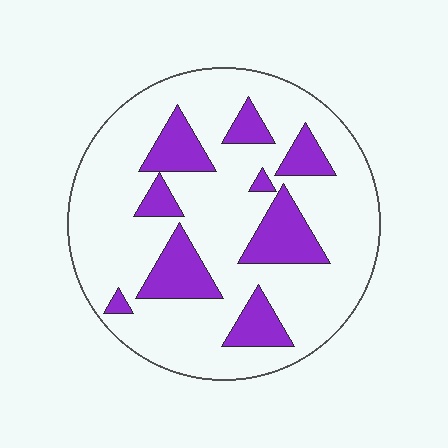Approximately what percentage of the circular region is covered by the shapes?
Approximately 25%.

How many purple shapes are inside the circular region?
9.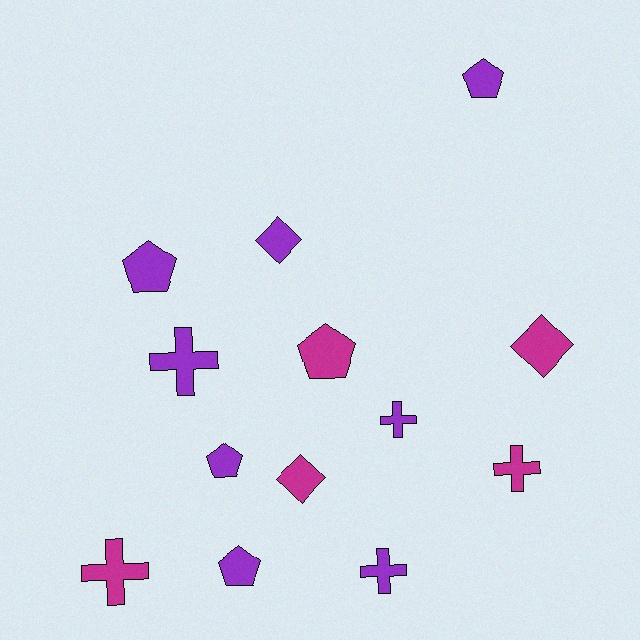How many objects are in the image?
There are 13 objects.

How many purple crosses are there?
There are 3 purple crosses.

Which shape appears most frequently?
Cross, with 5 objects.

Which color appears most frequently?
Purple, with 8 objects.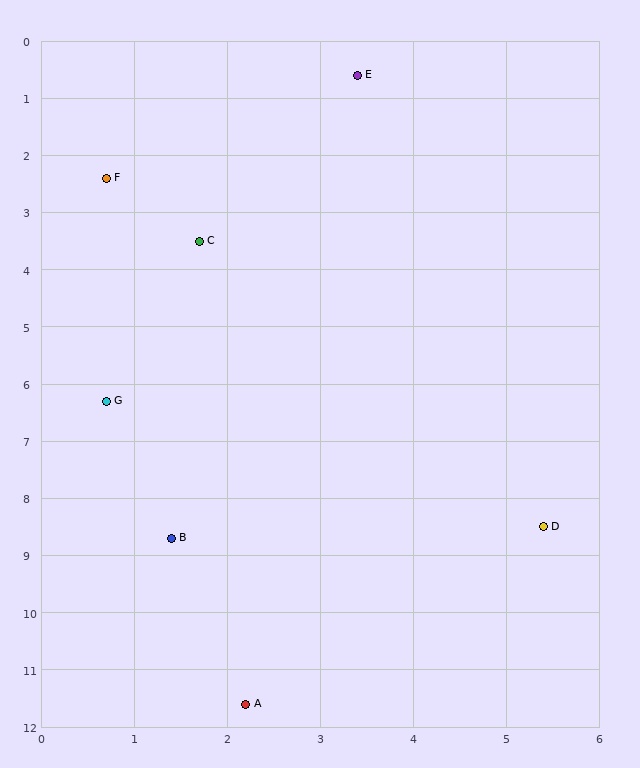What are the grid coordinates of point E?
Point E is at approximately (3.4, 0.6).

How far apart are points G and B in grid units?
Points G and B are about 2.5 grid units apart.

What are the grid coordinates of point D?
Point D is at approximately (5.4, 8.5).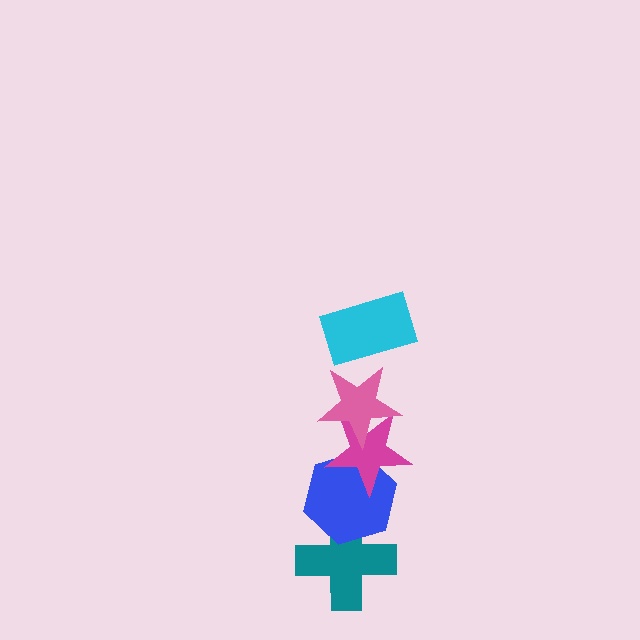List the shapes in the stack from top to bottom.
From top to bottom: the cyan rectangle, the pink star, the magenta star, the blue hexagon, the teal cross.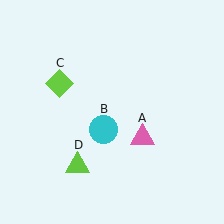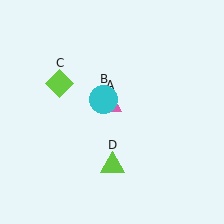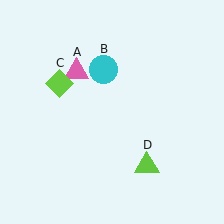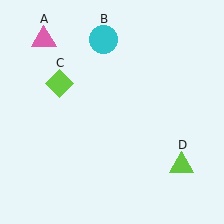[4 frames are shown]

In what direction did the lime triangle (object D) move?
The lime triangle (object D) moved right.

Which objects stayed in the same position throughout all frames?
Lime diamond (object C) remained stationary.